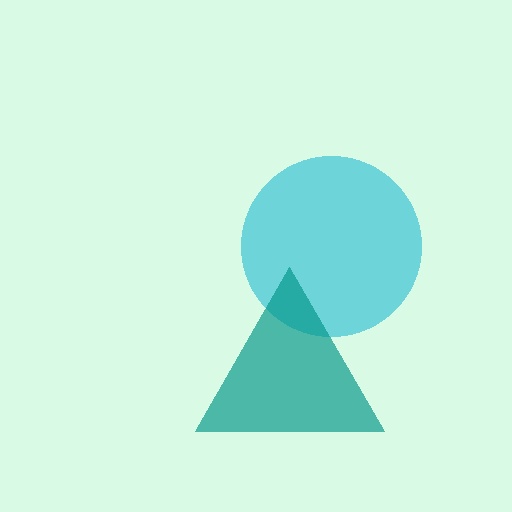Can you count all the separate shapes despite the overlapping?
Yes, there are 2 separate shapes.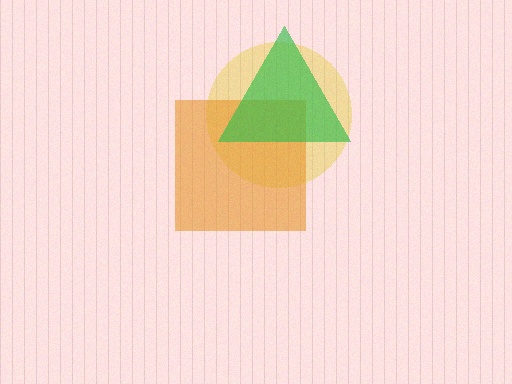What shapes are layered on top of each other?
The layered shapes are: a yellow circle, an orange square, a green triangle.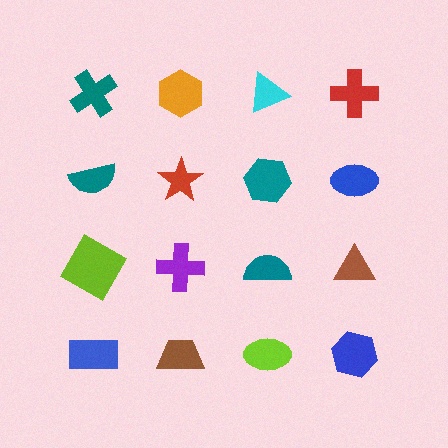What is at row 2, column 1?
A teal semicircle.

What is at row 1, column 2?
An orange hexagon.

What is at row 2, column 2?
A red star.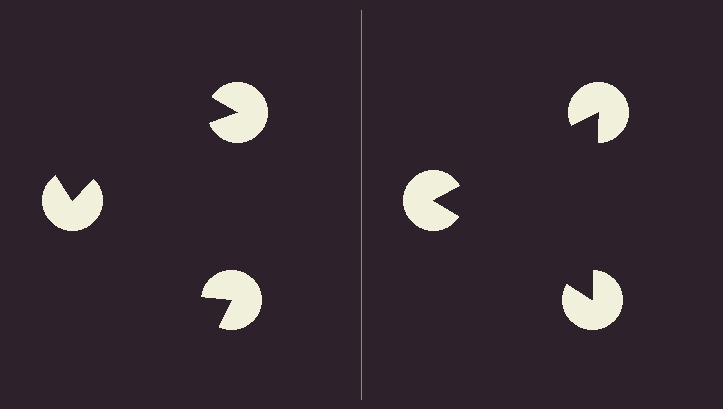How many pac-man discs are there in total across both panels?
6 — 3 on each side.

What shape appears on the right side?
An illusory triangle.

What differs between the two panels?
The pac-man discs are positioned identically on both sides; only the wedge orientations differ. On the right they align to a triangle; on the left they are misaligned.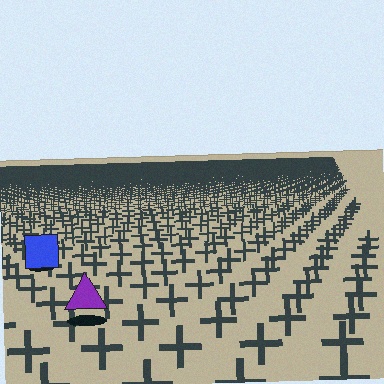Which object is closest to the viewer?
The purple triangle is closest. The texture marks near it are larger and more spread out.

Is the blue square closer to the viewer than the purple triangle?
No. The purple triangle is closer — you can tell from the texture gradient: the ground texture is coarser near it.